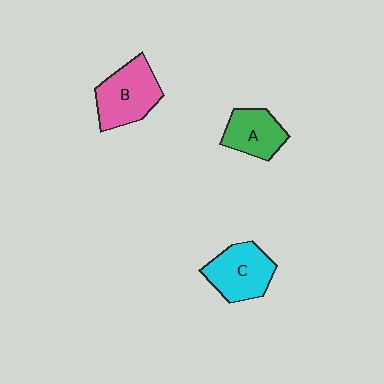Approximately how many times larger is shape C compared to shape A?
Approximately 1.2 times.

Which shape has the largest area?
Shape B (pink).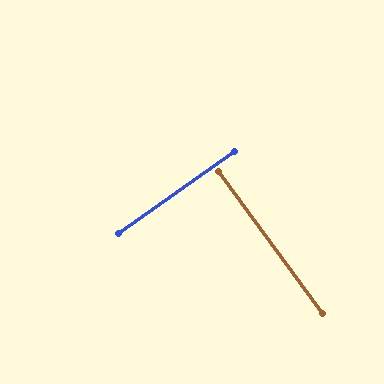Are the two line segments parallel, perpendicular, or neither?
Perpendicular — they meet at approximately 89°.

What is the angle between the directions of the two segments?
Approximately 89 degrees.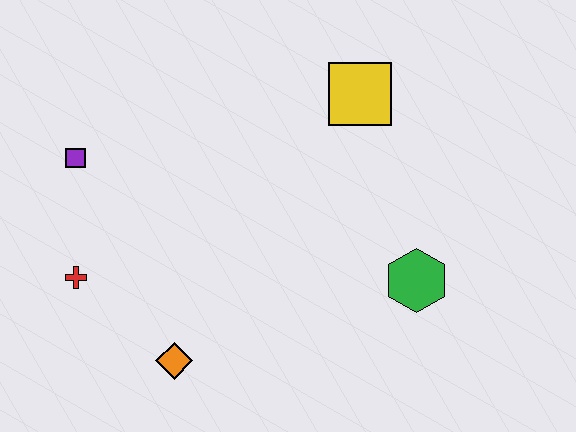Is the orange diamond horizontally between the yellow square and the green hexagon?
No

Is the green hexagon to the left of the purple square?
No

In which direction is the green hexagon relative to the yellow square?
The green hexagon is below the yellow square.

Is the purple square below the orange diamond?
No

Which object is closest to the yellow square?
The green hexagon is closest to the yellow square.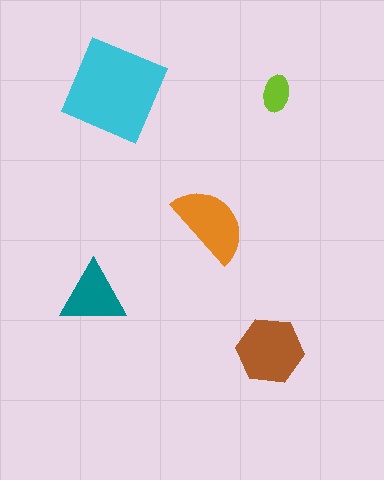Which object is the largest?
The cyan square.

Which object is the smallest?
The lime ellipse.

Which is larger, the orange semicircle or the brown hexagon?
The brown hexagon.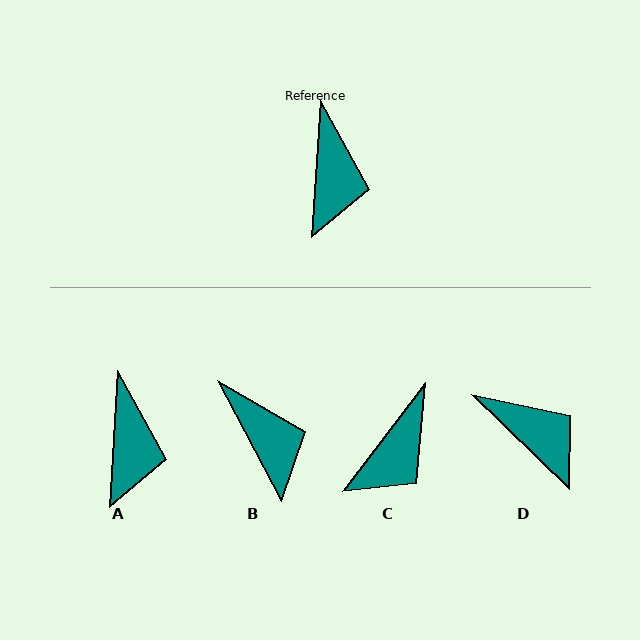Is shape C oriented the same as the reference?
No, it is off by about 34 degrees.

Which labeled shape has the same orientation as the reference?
A.